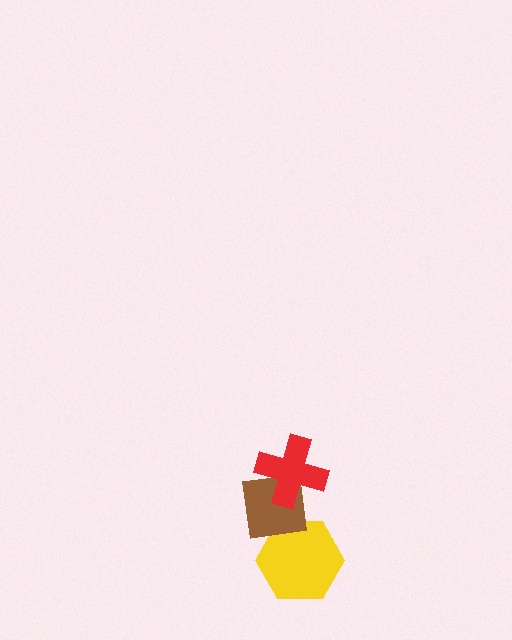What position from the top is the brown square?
The brown square is 2nd from the top.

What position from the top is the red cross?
The red cross is 1st from the top.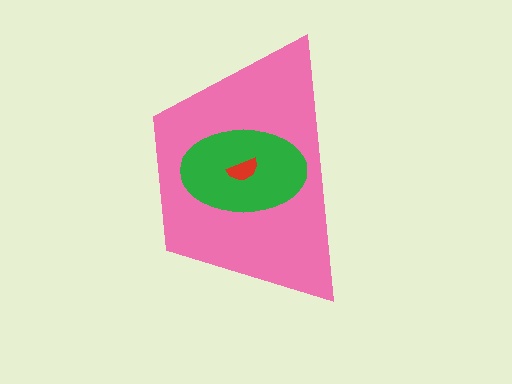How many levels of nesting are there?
3.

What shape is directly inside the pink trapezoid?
The green ellipse.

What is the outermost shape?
The pink trapezoid.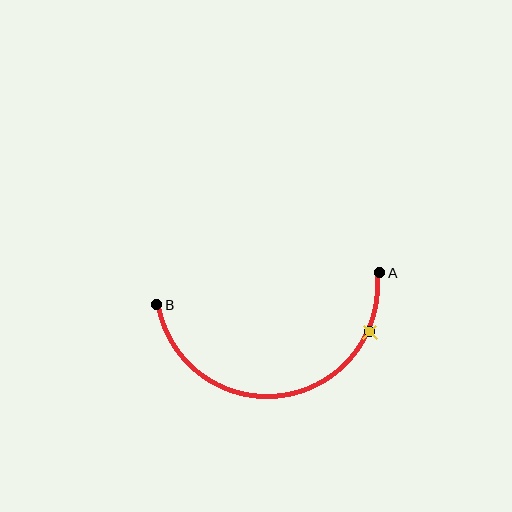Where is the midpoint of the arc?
The arc midpoint is the point on the curve farthest from the straight line joining A and B. It sits below that line.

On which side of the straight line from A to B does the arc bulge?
The arc bulges below the straight line connecting A and B.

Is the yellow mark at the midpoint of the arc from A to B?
No. The yellow mark lies on the arc but is closer to endpoint A. The arc midpoint would be at the point on the curve equidistant along the arc from both A and B.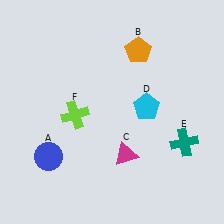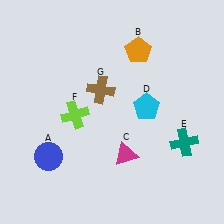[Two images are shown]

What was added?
A brown cross (G) was added in Image 2.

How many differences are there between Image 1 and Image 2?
There is 1 difference between the two images.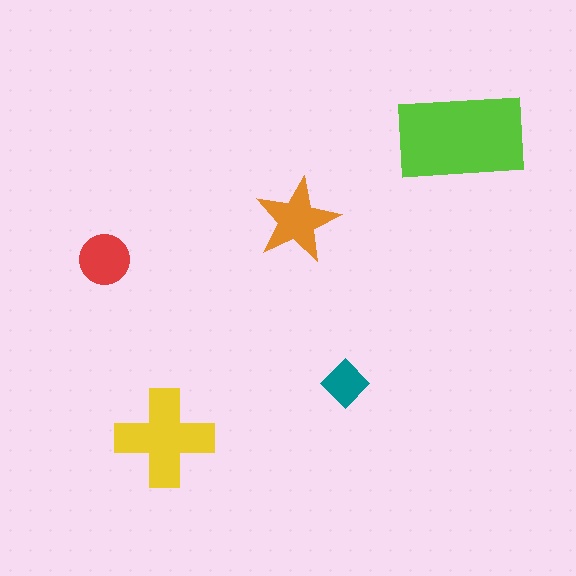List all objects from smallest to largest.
The teal diamond, the red circle, the orange star, the yellow cross, the lime rectangle.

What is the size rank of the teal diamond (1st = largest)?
5th.